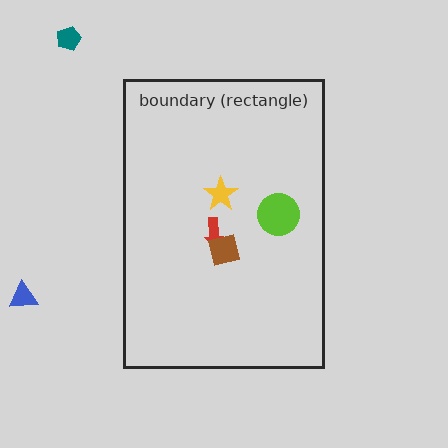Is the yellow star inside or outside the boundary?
Inside.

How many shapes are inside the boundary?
4 inside, 2 outside.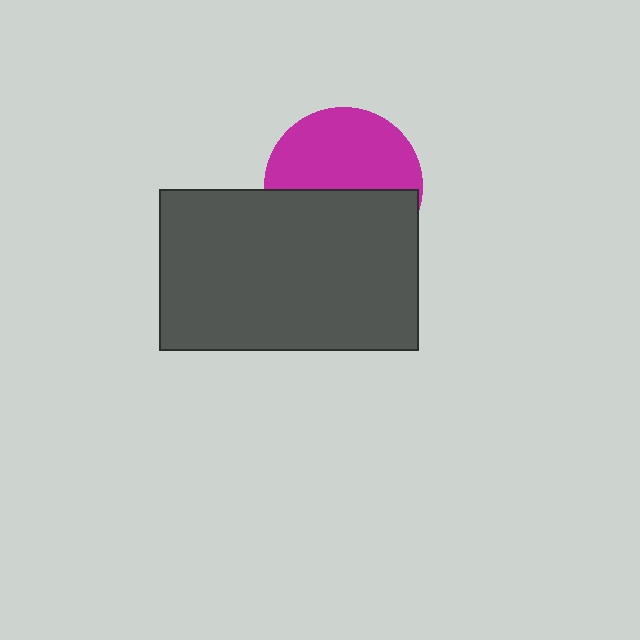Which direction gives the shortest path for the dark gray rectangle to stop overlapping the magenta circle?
Moving down gives the shortest separation.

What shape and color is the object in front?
The object in front is a dark gray rectangle.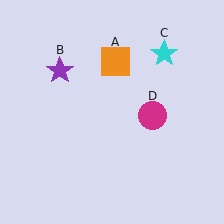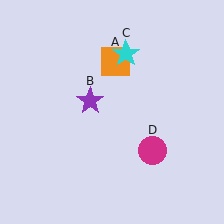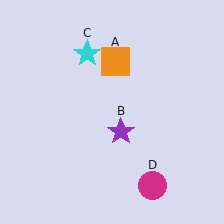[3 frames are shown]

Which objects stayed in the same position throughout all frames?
Orange square (object A) remained stationary.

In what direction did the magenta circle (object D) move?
The magenta circle (object D) moved down.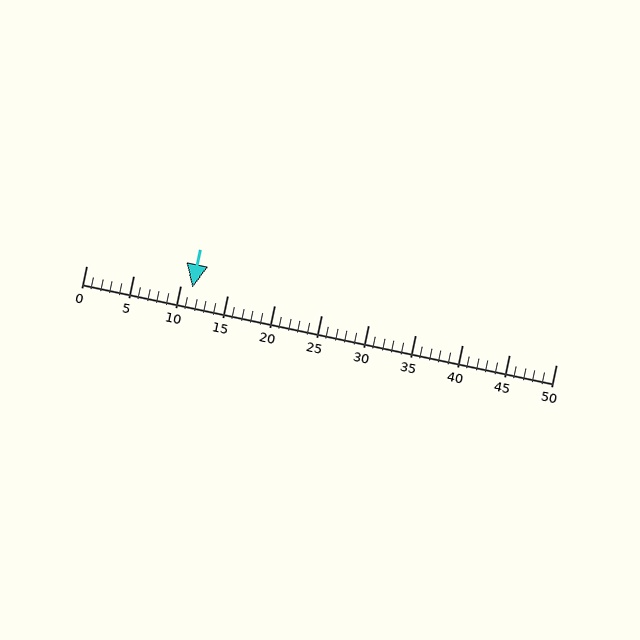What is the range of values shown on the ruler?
The ruler shows values from 0 to 50.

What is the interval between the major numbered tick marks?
The major tick marks are spaced 5 units apart.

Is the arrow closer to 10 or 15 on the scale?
The arrow is closer to 10.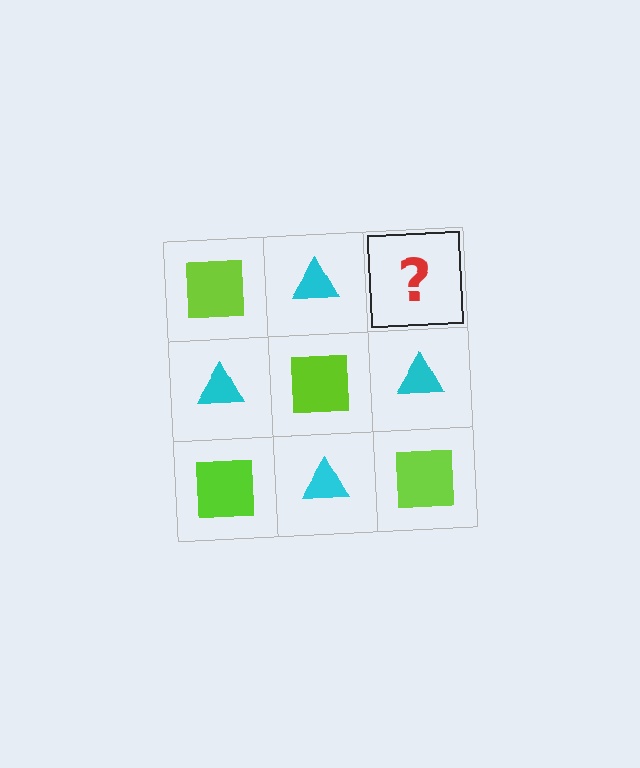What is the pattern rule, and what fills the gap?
The rule is that it alternates lime square and cyan triangle in a checkerboard pattern. The gap should be filled with a lime square.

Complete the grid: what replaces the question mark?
The question mark should be replaced with a lime square.